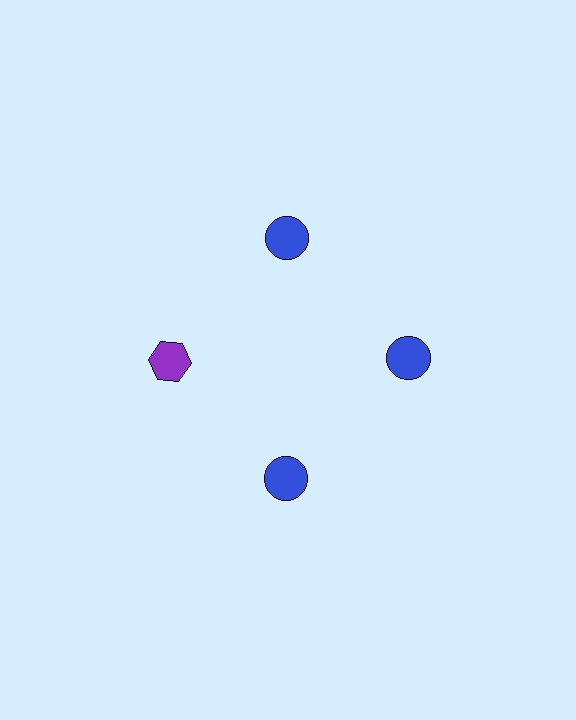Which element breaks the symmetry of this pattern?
The purple hexagon at roughly the 9 o'clock position breaks the symmetry. All other shapes are blue circles.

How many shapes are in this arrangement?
There are 4 shapes arranged in a ring pattern.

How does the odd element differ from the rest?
It differs in both color (purple instead of blue) and shape (hexagon instead of circle).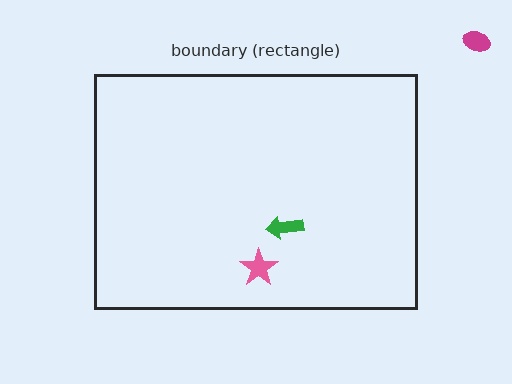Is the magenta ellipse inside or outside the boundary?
Outside.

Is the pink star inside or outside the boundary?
Inside.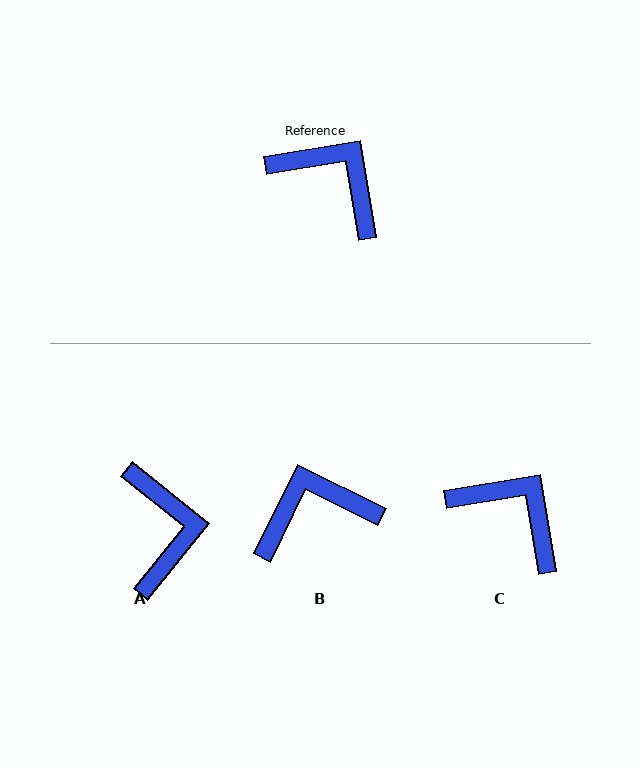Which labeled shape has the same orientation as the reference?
C.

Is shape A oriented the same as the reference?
No, it is off by about 48 degrees.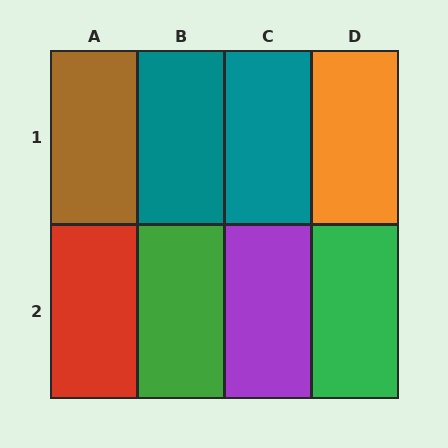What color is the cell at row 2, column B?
Green.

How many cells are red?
1 cell is red.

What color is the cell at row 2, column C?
Purple.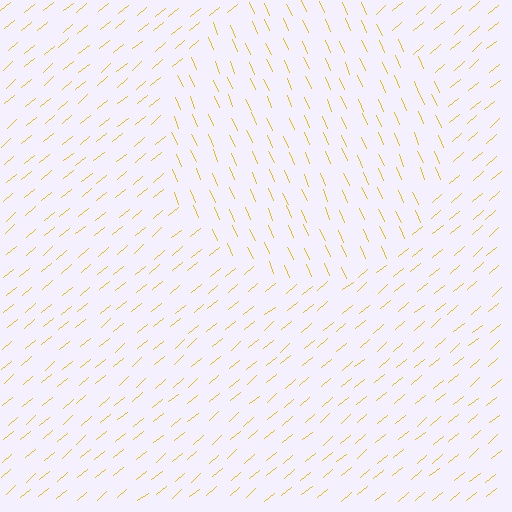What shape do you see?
I see a circle.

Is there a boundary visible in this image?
Yes, there is a texture boundary formed by a change in line orientation.